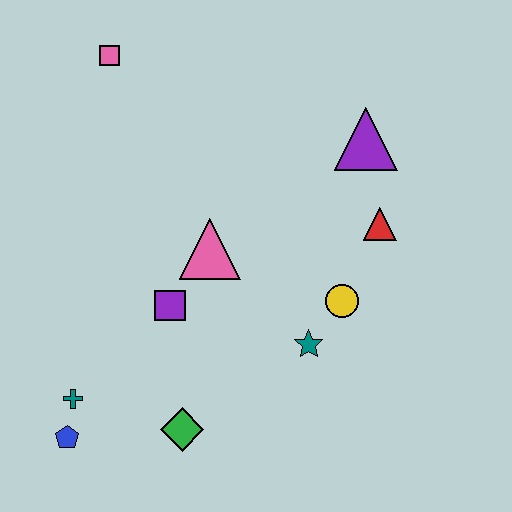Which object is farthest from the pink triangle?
The blue pentagon is farthest from the pink triangle.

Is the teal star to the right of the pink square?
Yes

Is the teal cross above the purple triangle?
No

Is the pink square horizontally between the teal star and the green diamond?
No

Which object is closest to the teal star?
The yellow circle is closest to the teal star.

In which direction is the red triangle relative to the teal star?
The red triangle is above the teal star.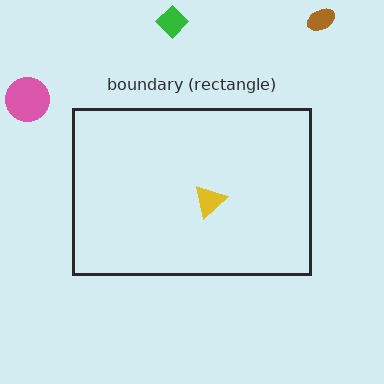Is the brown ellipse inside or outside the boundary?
Outside.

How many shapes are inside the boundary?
1 inside, 3 outside.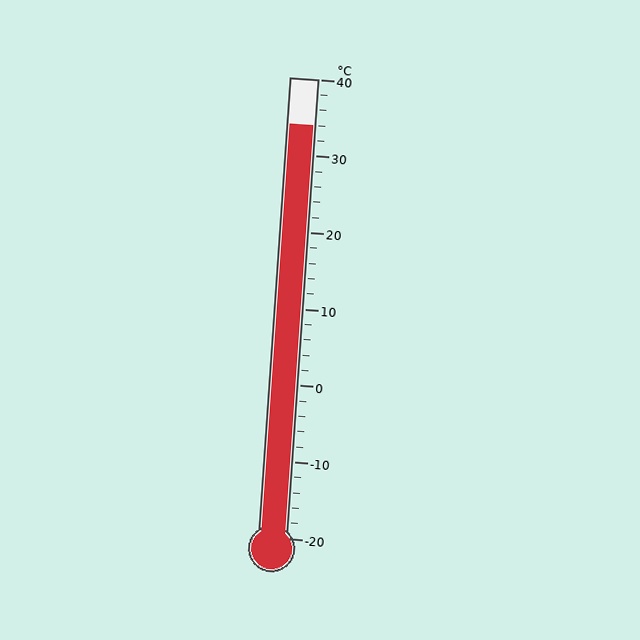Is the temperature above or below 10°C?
The temperature is above 10°C.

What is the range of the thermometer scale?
The thermometer scale ranges from -20°C to 40°C.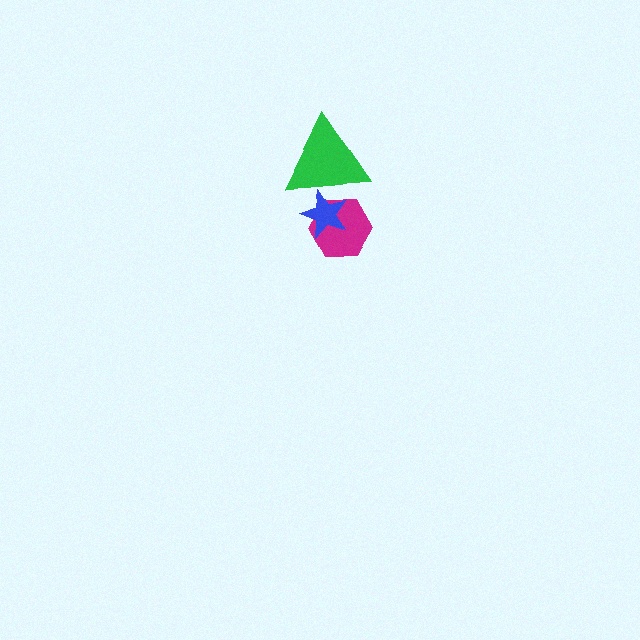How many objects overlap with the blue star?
2 objects overlap with the blue star.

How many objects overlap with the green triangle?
2 objects overlap with the green triangle.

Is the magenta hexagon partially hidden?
Yes, it is partially covered by another shape.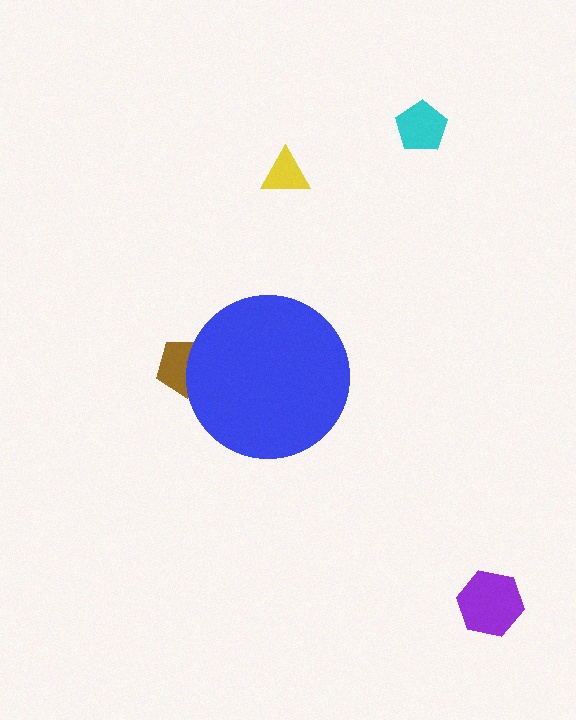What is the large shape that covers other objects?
A blue circle.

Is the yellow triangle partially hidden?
No, the yellow triangle is fully visible.